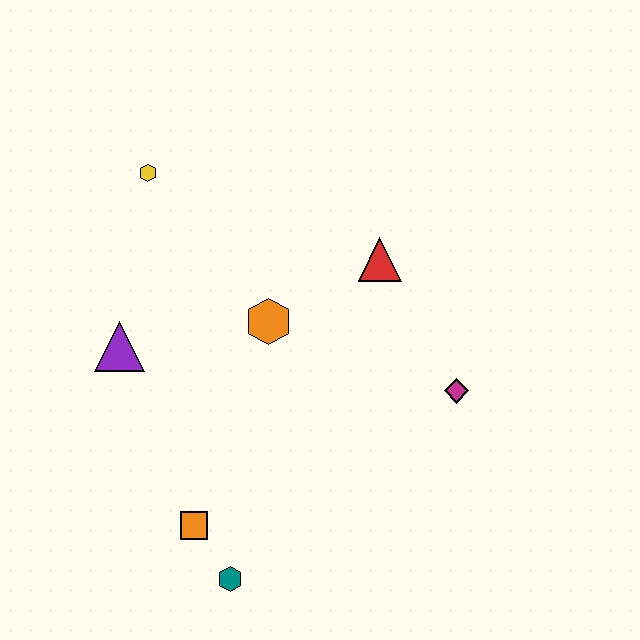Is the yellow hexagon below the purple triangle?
No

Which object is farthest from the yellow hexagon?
The teal hexagon is farthest from the yellow hexagon.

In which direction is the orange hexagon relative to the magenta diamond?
The orange hexagon is to the left of the magenta diamond.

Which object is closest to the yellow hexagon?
The purple triangle is closest to the yellow hexagon.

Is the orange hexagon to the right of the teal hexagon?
Yes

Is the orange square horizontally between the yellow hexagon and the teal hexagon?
Yes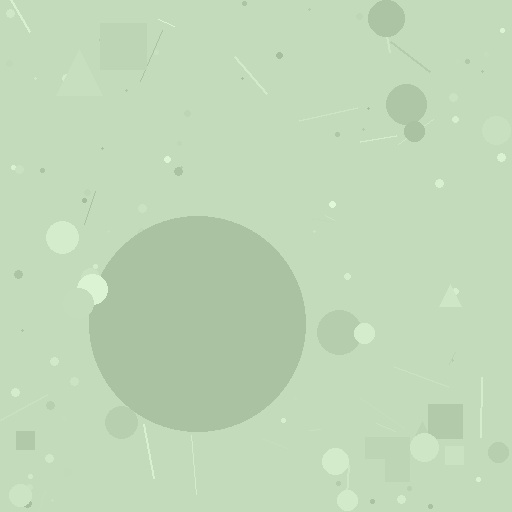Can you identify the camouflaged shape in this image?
The camouflaged shape is a circle.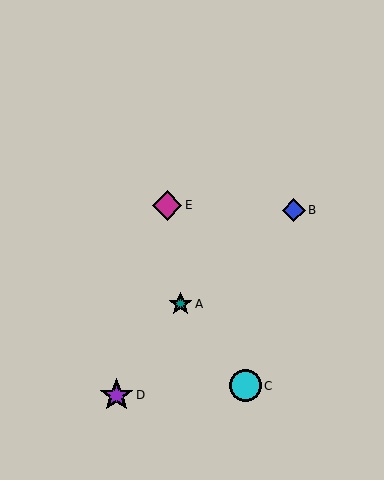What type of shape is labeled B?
Shape B is a blue diamond.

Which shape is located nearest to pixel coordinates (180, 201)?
The magenta diamond (labeled E) at (167, 205) is nearest to that location.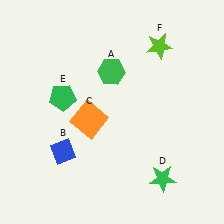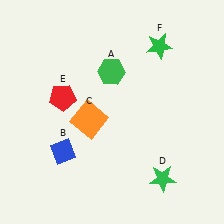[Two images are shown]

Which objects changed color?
E changed from green to red. F changed from lime to green.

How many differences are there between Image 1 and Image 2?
There are 2 differences between the two images.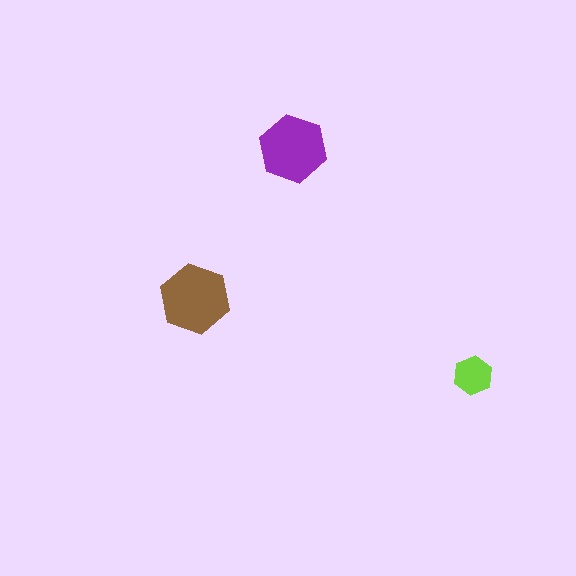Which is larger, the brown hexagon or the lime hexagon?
The brown one.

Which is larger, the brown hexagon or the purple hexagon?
The brown one.